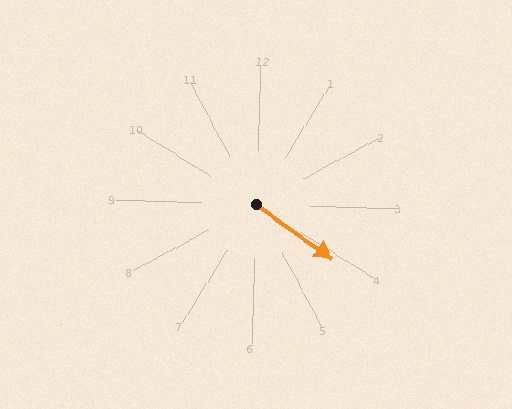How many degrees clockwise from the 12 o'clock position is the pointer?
Approximately 124 degrees.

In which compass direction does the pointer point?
Southeast.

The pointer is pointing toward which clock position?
Roughly 4 o'clock.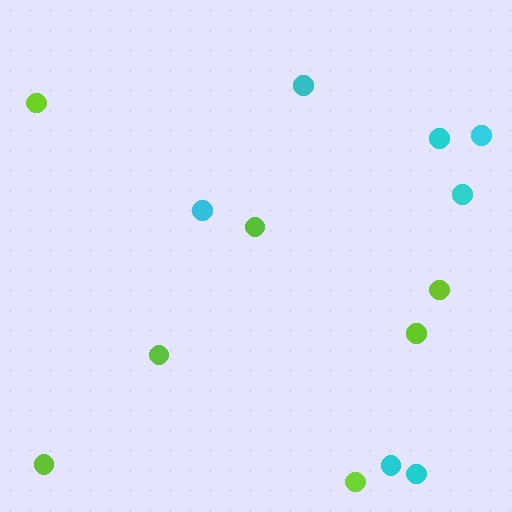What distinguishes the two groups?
There are 2 groups: one group of lime circles (7) and one group of cyan circles (7).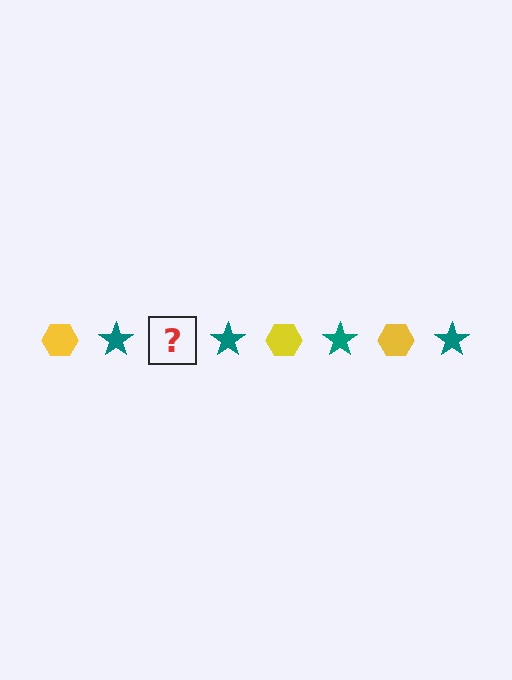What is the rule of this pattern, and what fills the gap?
The rule is that the pattern alternates between yellow hexagon and teal star. The gap should be filled with a yellow hexagon.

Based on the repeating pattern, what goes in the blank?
The blank should be a yellow hexagon.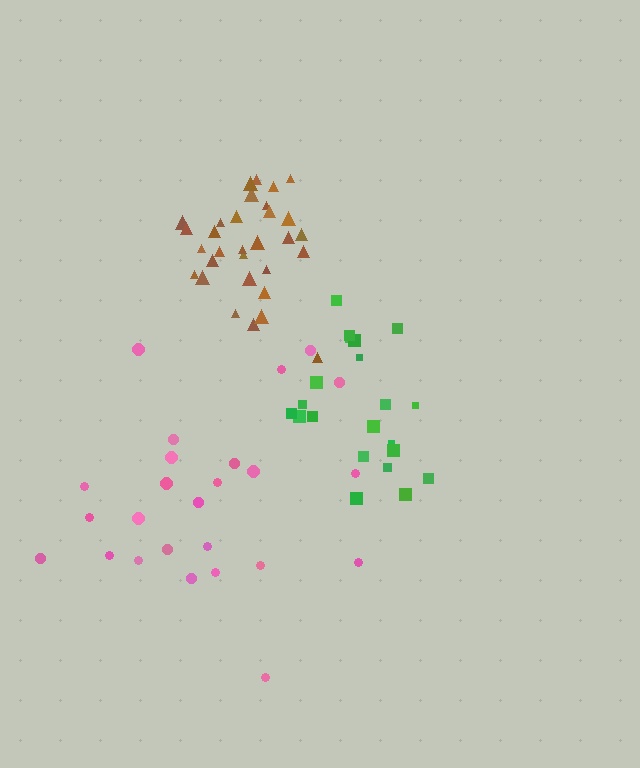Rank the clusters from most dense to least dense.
brown, green, pink.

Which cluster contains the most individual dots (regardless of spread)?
Brown (31).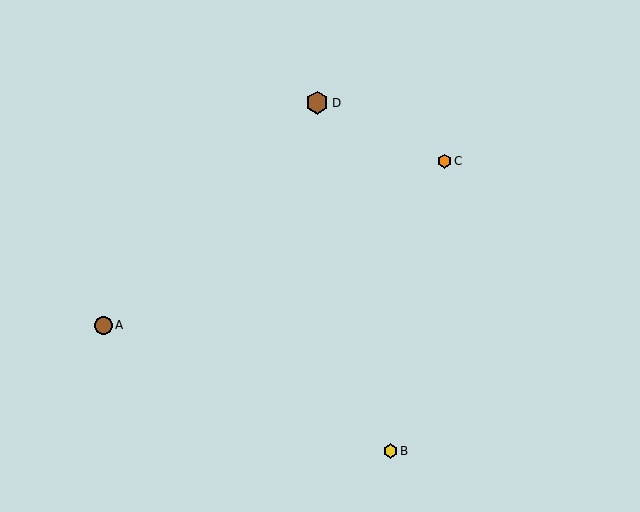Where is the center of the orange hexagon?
The center of the orange hexagon is at (444, 161).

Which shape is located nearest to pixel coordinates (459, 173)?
The orange hexagon (labeled C) at (444, 161) is nearest to that location.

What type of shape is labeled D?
Shape D is a brown hexagon.